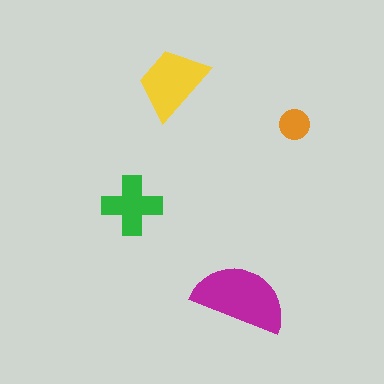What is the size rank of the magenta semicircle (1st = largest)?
1st.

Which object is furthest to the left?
The green cross is leftmost.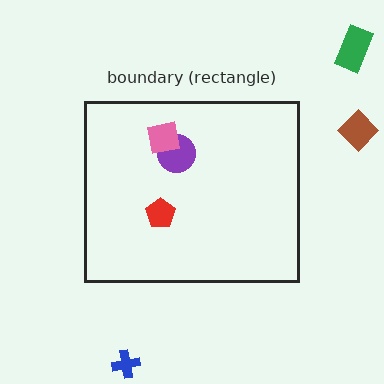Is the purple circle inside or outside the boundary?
Inside.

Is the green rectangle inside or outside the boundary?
Outside.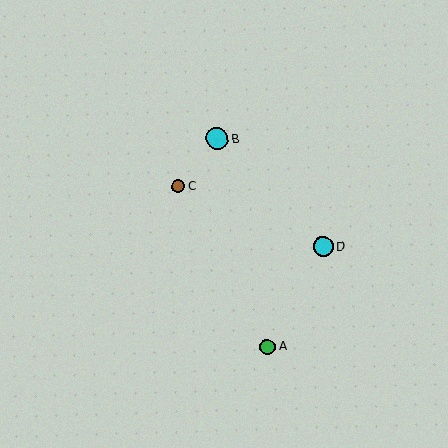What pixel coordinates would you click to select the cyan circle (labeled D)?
Click at (323, 247) to select the cyan circle D.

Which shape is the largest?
The cyan circle (labeled B) is the largest.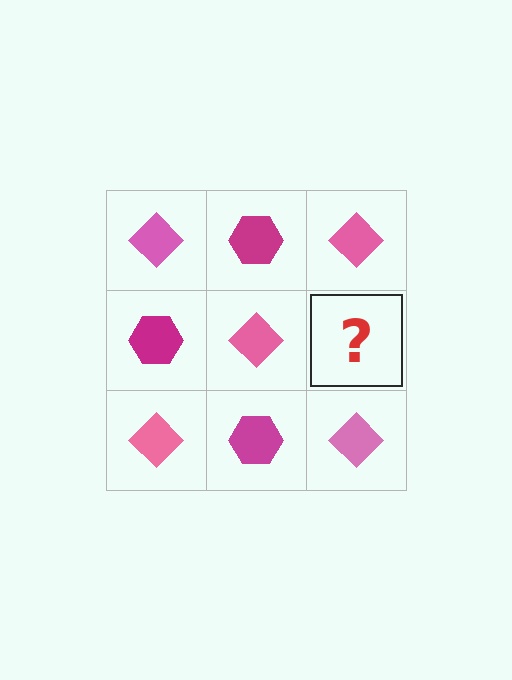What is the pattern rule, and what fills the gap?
The rule is that it alternates pink diamond and magenta hexagon in a checkerboard pattern. The gap should be filled with a magenta hexagon.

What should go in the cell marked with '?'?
The missing cell should contain a magenta hexagon.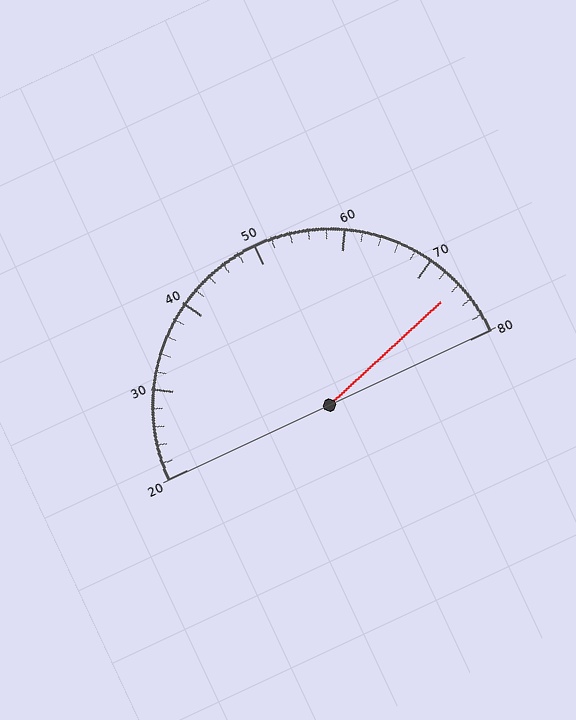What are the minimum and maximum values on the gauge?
The gauge ranges from 20 to 80.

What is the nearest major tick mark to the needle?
The nearest major tick mark is 70.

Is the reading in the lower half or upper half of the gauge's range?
The reading is in the upper half of the range (20 to 80).